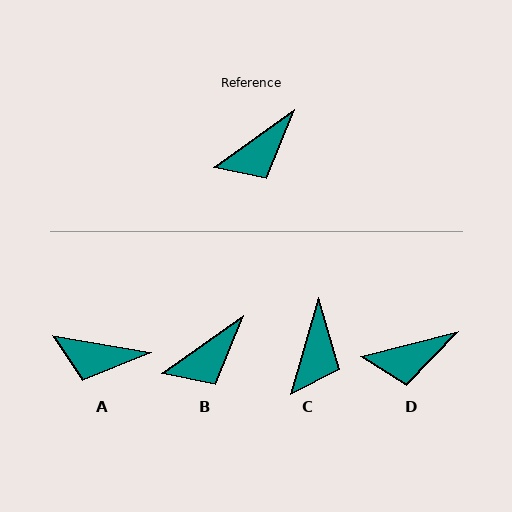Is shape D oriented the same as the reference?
No, it is off by about 21 degrees.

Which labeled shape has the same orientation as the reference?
B.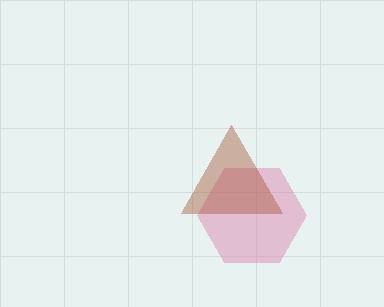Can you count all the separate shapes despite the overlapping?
Yes, there are 2 separate shapes.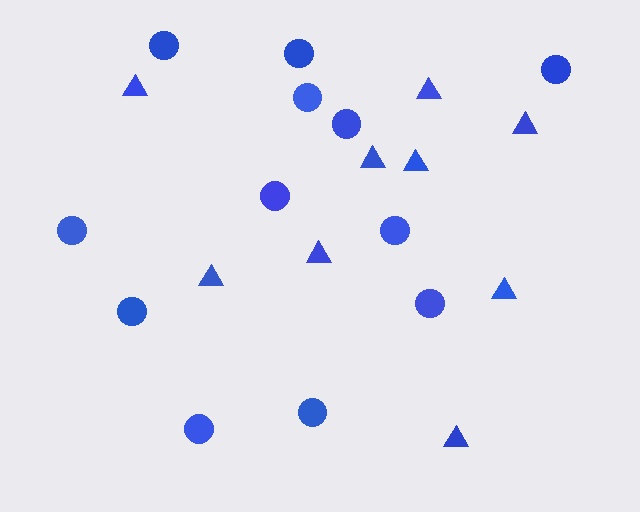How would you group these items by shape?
There are 2 groups: one group of triangles (9) and one group of circles (12).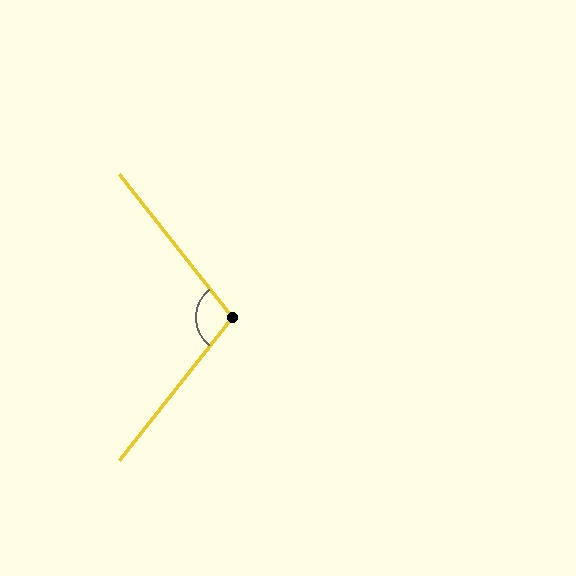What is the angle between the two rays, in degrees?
Approximately 104 degrees.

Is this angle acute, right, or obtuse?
It is obtuse.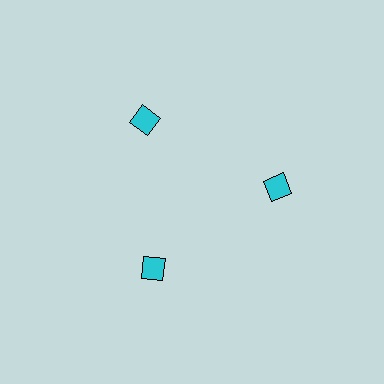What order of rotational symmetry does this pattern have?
This pattern has 3-fold rotational symmetry.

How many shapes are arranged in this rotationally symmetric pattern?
There are 3 shapes, arranged in 3 groups of 1.